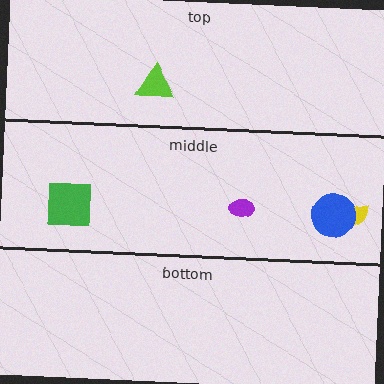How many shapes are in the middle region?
4.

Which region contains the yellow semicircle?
The middle region.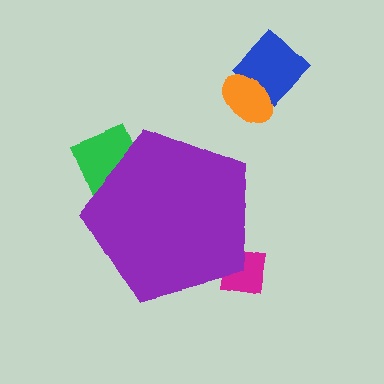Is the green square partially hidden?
Yes, the green square is partially hidden behind the purple pentagon.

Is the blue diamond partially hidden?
No, the blue diamond is fully visible.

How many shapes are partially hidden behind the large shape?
2 shapes are partially hidden.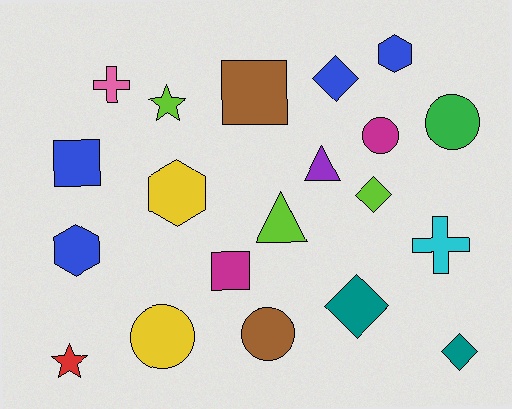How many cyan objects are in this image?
There is 1 cyan object.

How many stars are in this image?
There are 2 stars.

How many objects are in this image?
There are 20 objects.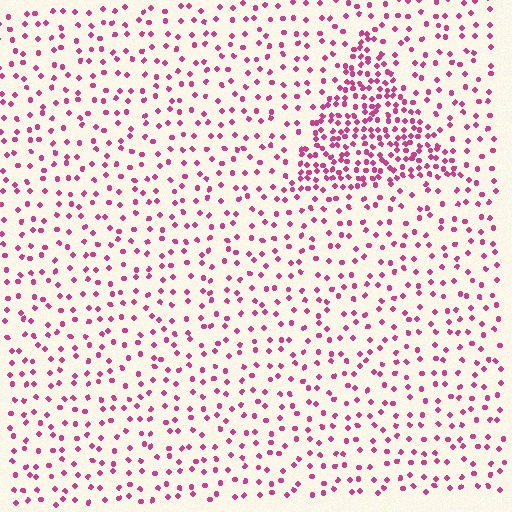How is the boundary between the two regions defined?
The boundary is defined by a change in element density (approximately 2.5x ratio). All elements are the same color, size, and shape.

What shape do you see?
I see a triangle.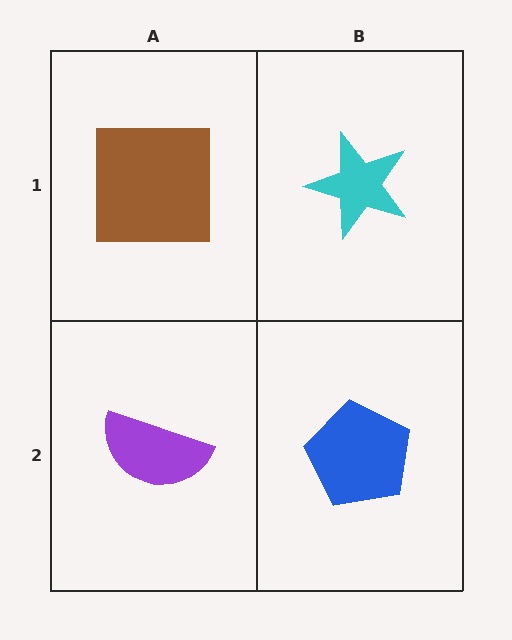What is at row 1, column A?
A brown square.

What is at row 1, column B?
A cyan star.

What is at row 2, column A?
A purple semicircle.